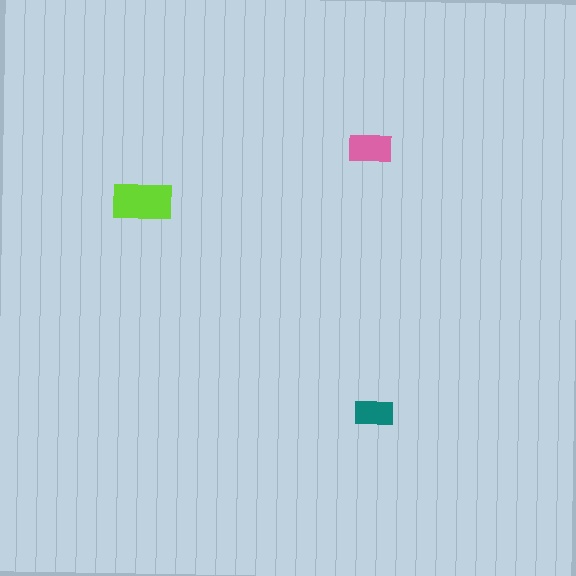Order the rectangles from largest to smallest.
the lime one, the pink one, the teal one.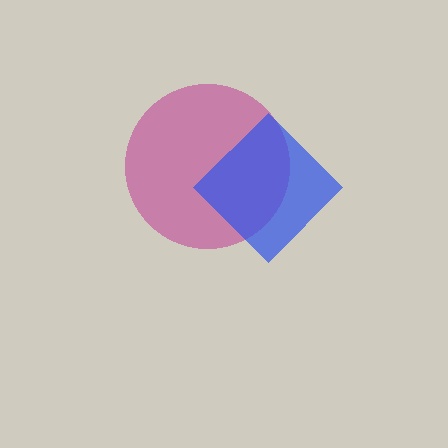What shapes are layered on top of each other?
The layered shapes are: a magenta circle, a blue diamond.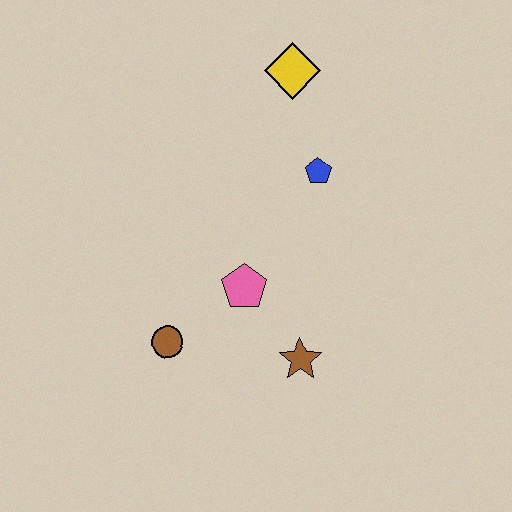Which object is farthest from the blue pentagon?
The brown circle is farthest from the blue pentagon.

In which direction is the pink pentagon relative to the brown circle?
The pink pentagon is to the right of the brown circle.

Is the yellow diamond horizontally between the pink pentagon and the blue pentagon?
Yes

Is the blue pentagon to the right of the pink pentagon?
Yes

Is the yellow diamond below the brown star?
No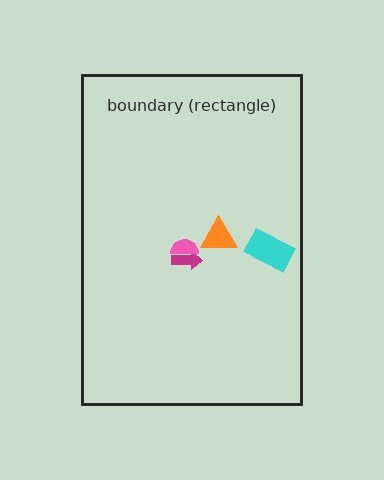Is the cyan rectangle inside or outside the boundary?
Inside.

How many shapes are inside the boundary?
4 inside, 0 outside.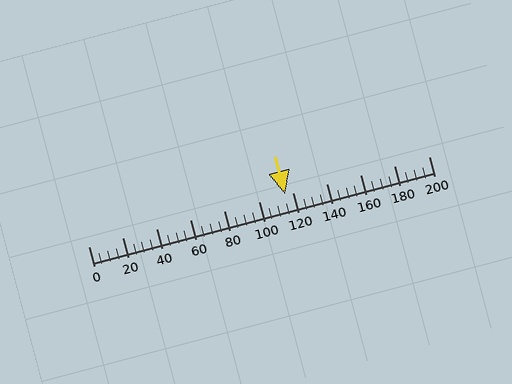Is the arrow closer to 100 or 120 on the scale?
The arrow is closer to 120.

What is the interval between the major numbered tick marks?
The major tick marks are spaced 20 units apart.